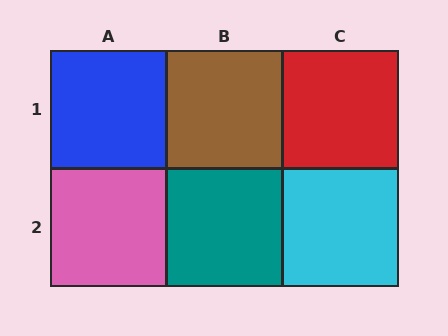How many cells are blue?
1 cell is blue.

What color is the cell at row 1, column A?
Blue.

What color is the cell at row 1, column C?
Red.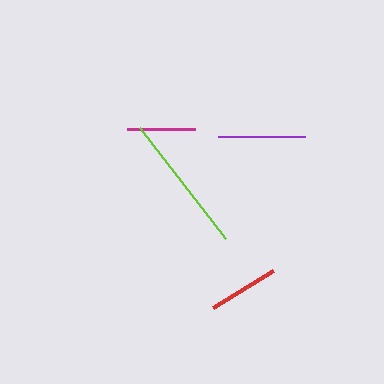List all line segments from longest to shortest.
From longest to shortest: lime, purple, red, magenta.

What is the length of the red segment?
The red segment is approximately 71 pixels long.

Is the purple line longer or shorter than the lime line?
The lime line is longer than the purple line.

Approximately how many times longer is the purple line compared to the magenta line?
The purple line is approximately 1.3 times the length of the magenta line.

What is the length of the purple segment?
The purple segment is approximately 86 pixels long.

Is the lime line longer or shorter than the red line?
The lime line is longer than the red line.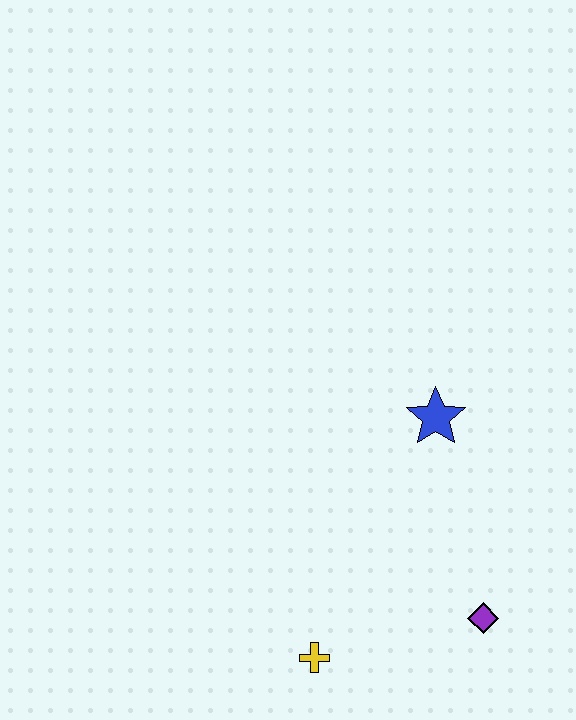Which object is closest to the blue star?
The purple diamond is closest to the blue star.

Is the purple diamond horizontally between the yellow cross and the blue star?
No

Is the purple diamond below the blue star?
Yes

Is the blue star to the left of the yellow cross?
No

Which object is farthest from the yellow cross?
The blue star is farthest from the yellow cross.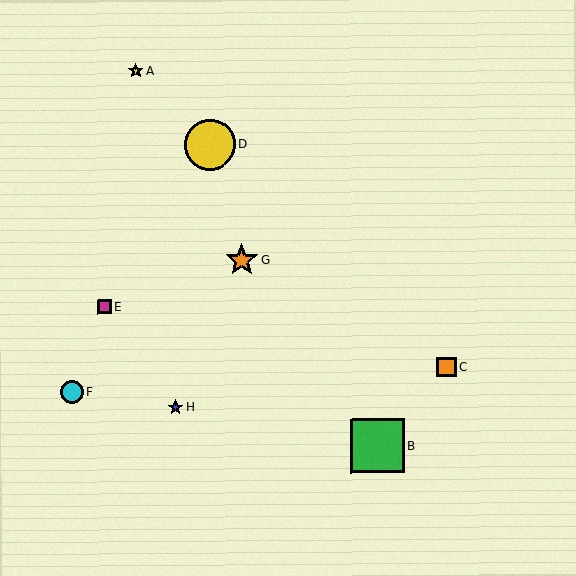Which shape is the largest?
The green square (labeled B) is the largest.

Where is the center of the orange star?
The center of the orange star is at (241, 260).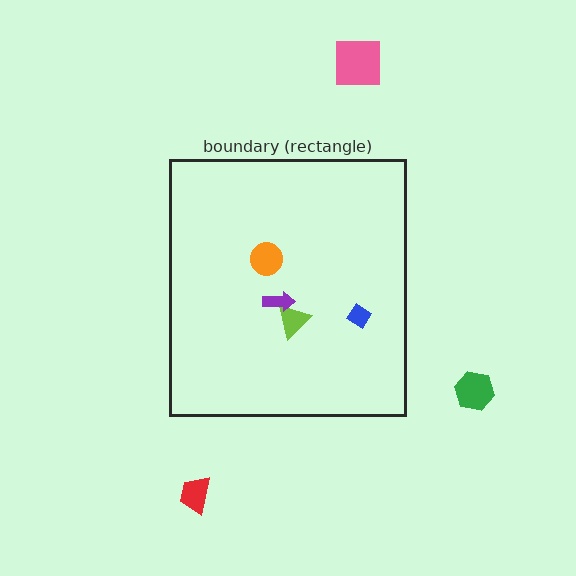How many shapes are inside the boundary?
4 inside, 3 outside.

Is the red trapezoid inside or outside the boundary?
Outside.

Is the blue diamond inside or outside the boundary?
Inside.